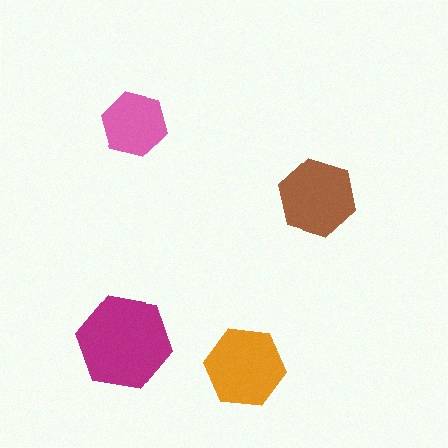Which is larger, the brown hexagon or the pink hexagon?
The brown one.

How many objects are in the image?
There are 4 objects in the image.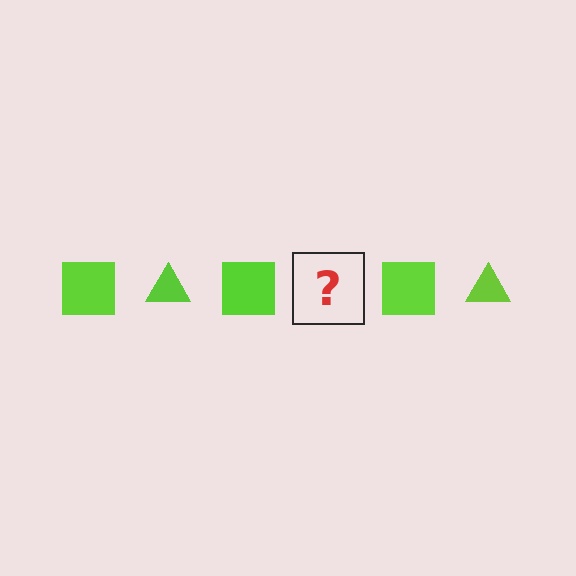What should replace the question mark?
The question mark should be replaced with a lime triangle.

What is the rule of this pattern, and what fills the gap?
The rule is that the pattern cycles through square, triangle shapes in lime. The gap should be filled with a lime triangle.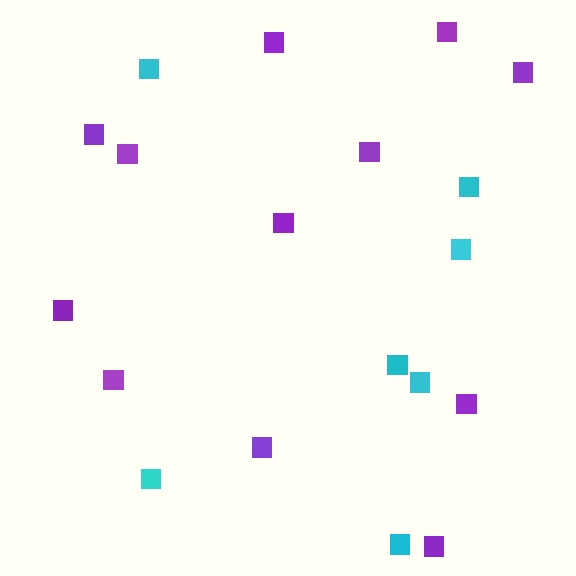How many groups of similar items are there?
There are 2 groups: one group of purple squares (12) and one group of cyan squares (7).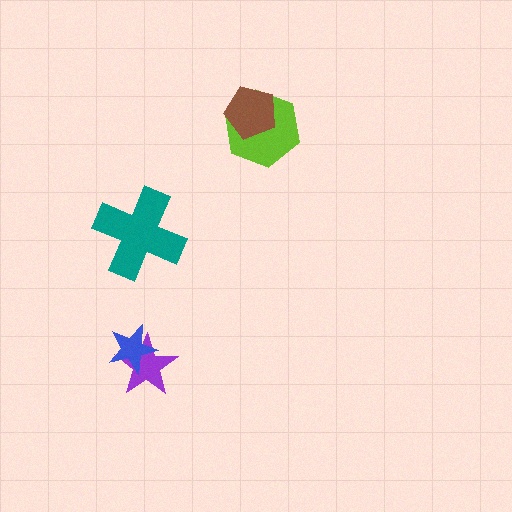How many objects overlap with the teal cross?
0 objects overlap with the teal cross.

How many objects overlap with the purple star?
1 object overlaps with the purple star.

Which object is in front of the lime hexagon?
The brown pentagon is in front of the lime hexagon.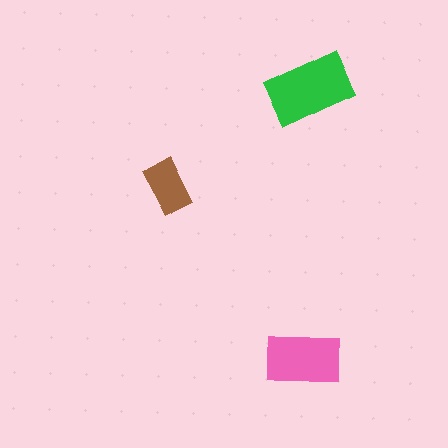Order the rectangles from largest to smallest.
the green one, the pink one, the brown one.